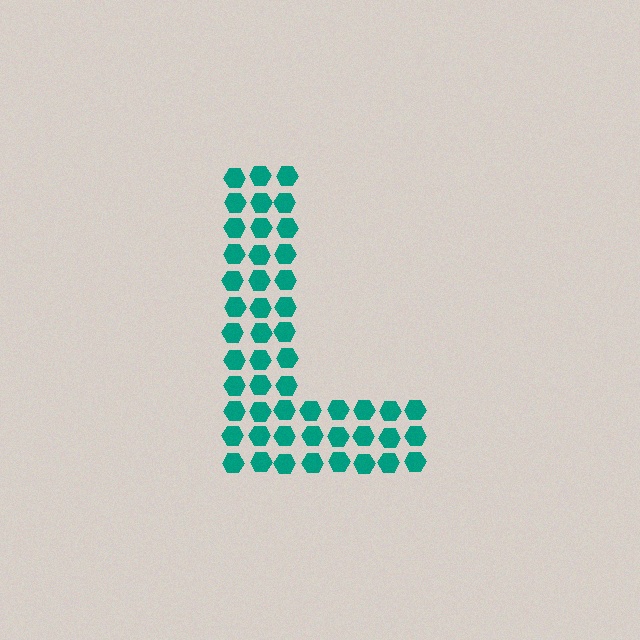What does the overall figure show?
The overall figure shows the letter L.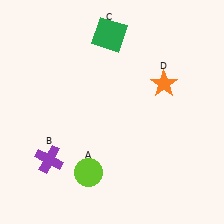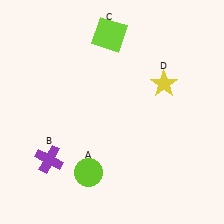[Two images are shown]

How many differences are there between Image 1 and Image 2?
There are 2 differences between the two images.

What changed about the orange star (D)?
In Image 1, D is orange. In Image 2, it changed to yellow.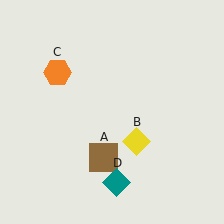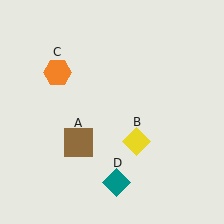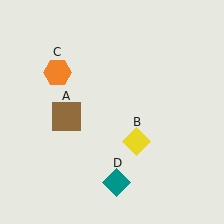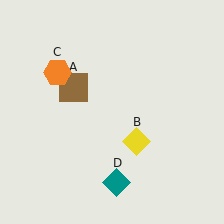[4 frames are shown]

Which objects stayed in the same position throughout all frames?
Yellow diamond (object B) and orange hexagon (object C) and teal diamond (object D) remained stationary.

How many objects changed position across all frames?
1 object changed position: brown square (object A).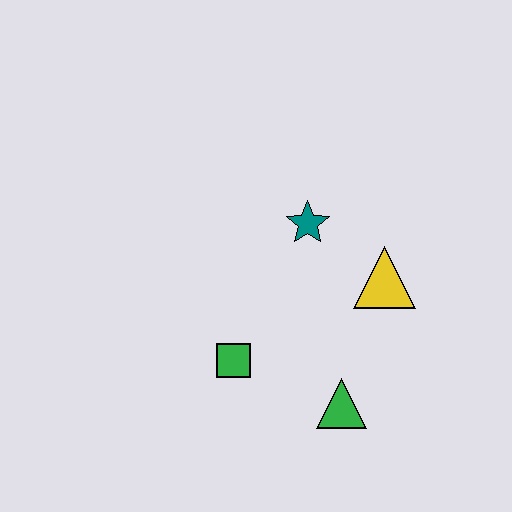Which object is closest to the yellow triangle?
The teal star is closest to the yellow triangle.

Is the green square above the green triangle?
Yes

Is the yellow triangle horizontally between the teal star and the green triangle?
No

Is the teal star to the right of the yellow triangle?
No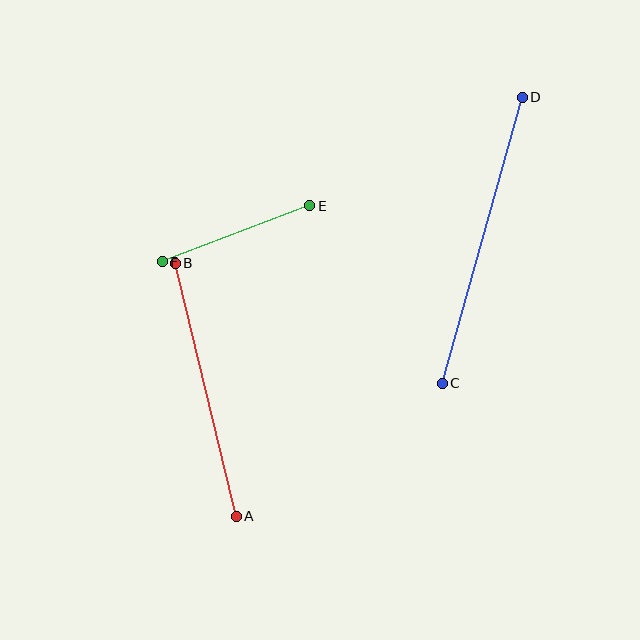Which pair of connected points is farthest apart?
Points C and D are farthest apart.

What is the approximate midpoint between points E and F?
The midpoint is at approximately (236, 234) pixels.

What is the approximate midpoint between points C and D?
The midpoint is at approximately (482, 240) pixels.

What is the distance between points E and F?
The distance is approximately 158 pixels.